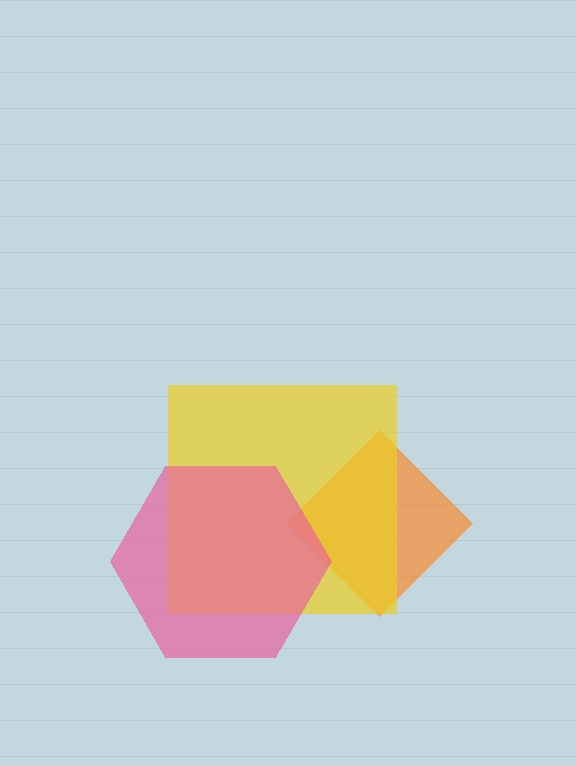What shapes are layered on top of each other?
The layered shapes are: an orange diamond, a yellow square, a pink hexagon.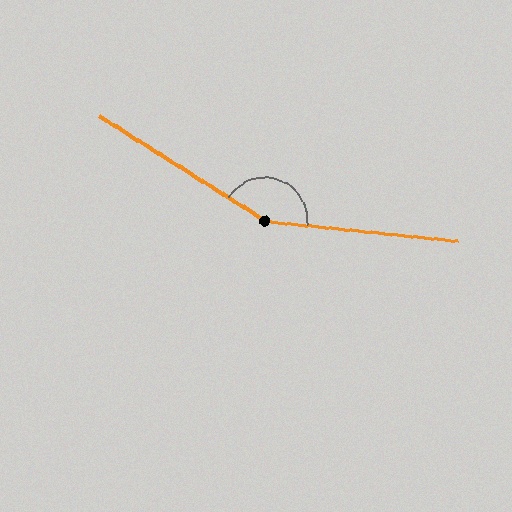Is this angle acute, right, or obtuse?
It is obtuse.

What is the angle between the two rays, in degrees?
Approximately 154 degrees.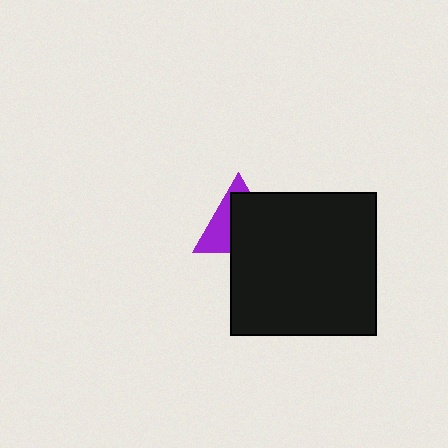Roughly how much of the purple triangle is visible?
A small part of it is visible (roughly 38%).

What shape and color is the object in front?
The object in front is a black rectangle.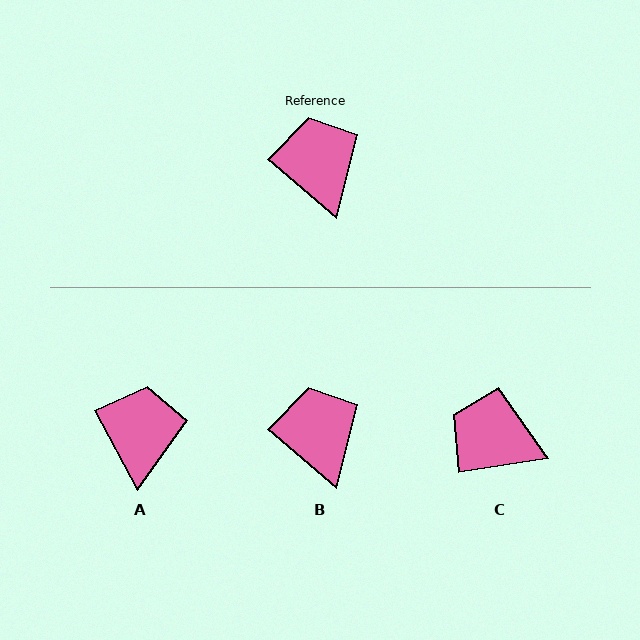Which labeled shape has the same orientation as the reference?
B.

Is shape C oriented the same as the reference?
No, it is off by about 49 degrees.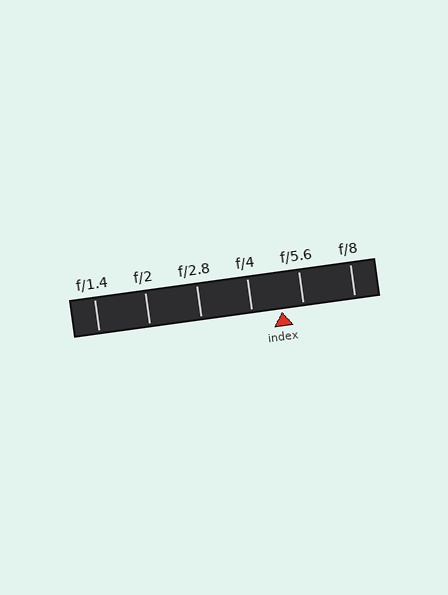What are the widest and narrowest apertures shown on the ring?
The widest aperture shown is f/1.4 and the narrowest is f/8.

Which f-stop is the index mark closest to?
The index mark is closest to f/5.6.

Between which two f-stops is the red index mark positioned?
The index mark is between f/4 and f/5.6.